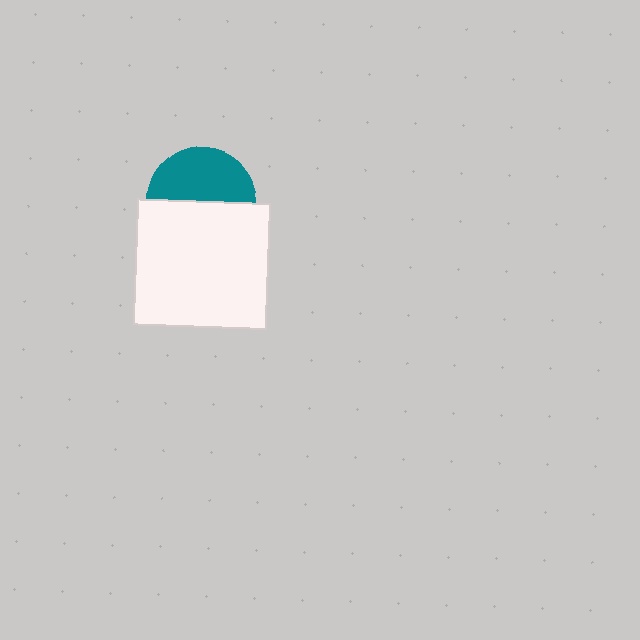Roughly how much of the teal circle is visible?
About half of it is visible (roughly 49%).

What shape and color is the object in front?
The object in front is a white rectangle.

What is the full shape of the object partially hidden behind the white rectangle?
The partially hidden object is a teal circle.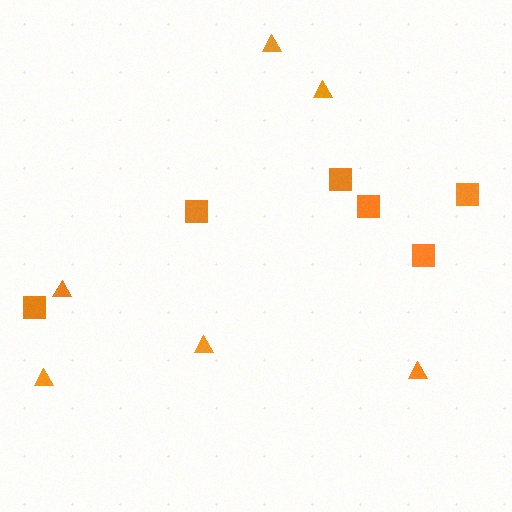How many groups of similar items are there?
There are 2 groups: one group of triangles (6) and one group of squares (6).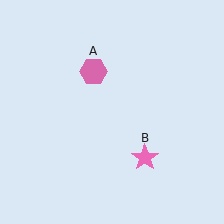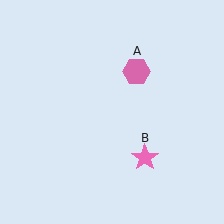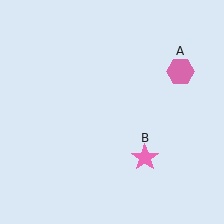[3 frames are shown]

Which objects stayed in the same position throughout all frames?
Pink star (object B) remained stationary.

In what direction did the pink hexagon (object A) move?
The pink hexagon (object A) moved right.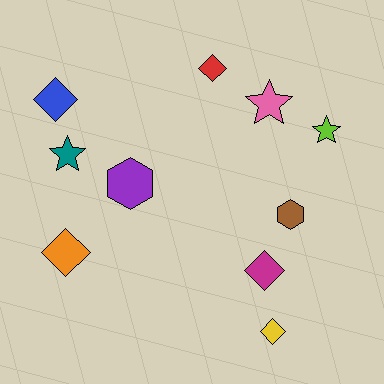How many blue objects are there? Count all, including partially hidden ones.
There is 1 blue object.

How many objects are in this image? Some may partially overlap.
There are 10 objects.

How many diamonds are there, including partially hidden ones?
There are 5 diamonds.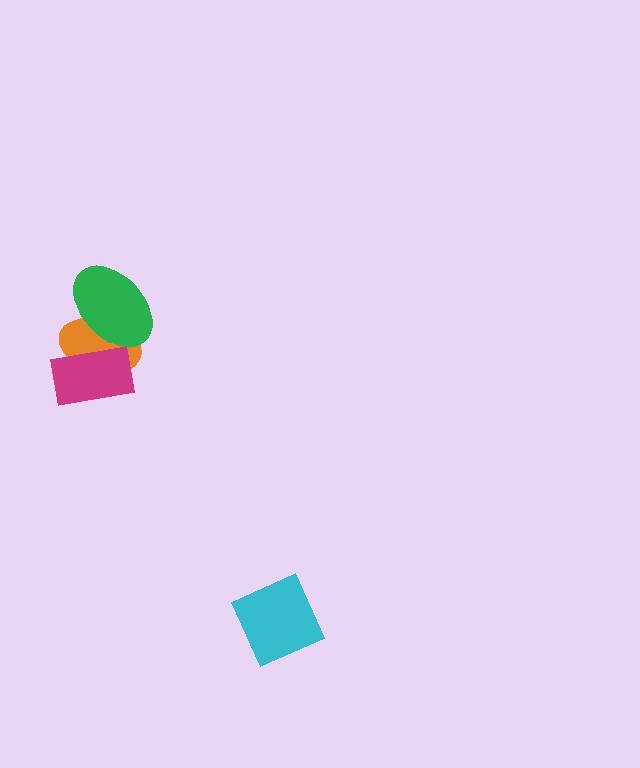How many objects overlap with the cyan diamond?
0 objects overlap with the cyan diamond.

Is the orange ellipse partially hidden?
Yes, it is partially covered by another shape.